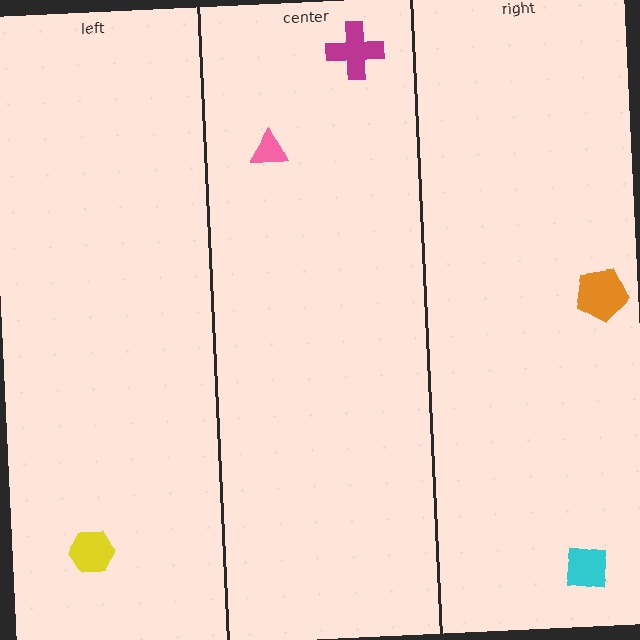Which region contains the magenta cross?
The center region.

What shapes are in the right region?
The orange pentagon, the cyan square.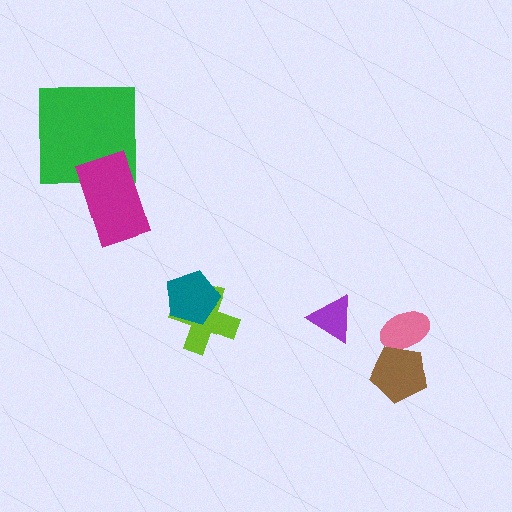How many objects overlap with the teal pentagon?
1 object overlaps with the teal pentagon.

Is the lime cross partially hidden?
Yes, it is partially covered by another shape.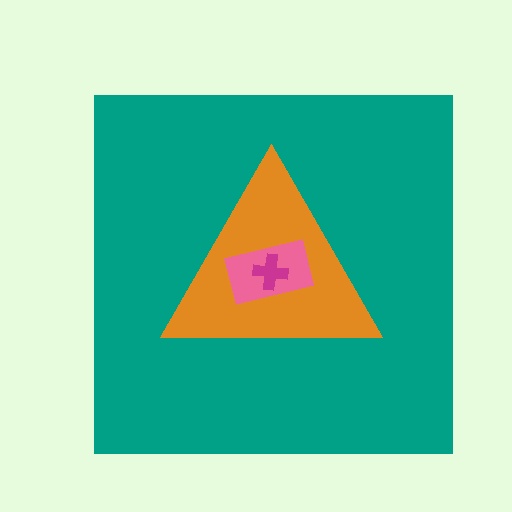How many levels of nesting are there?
4.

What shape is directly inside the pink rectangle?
The magenta cross.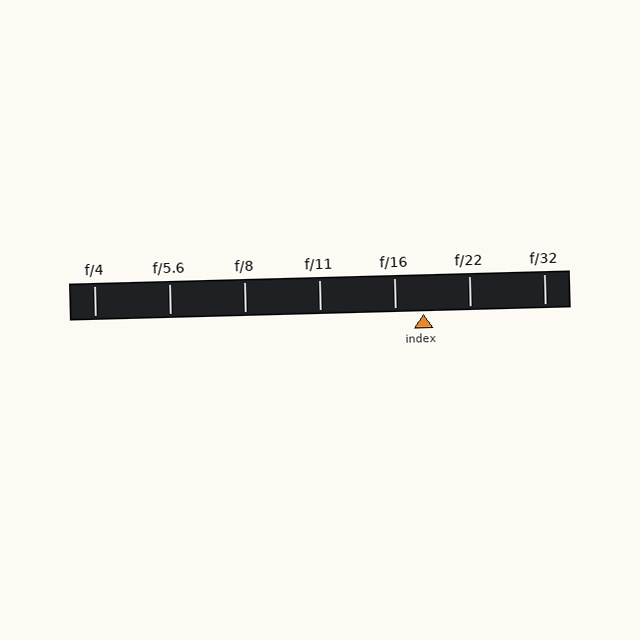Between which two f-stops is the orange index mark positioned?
The index mark is between f/16 and f/22.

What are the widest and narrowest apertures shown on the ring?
The widest aperture shown is f/4 and the narrowest is f/32.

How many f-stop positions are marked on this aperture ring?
There are 7 f-stop positions marked.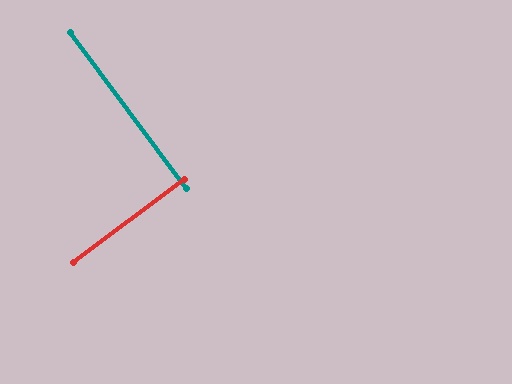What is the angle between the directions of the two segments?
Approximately 90 degrees.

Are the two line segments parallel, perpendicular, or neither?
Perpendicular — they meet at approximately 90°.